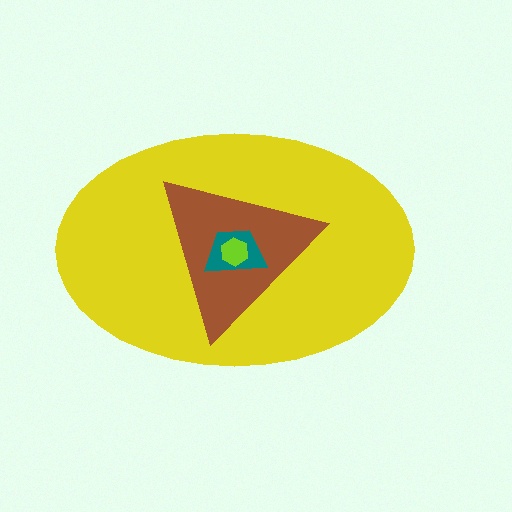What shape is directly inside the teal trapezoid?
The lime hexagon.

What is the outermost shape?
The yellow ellipse.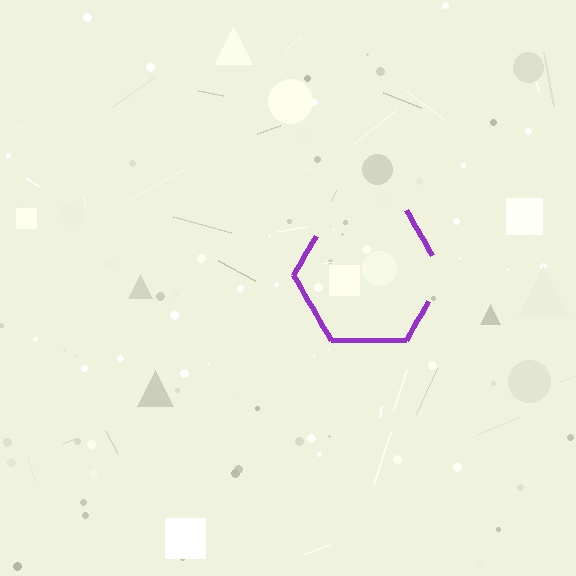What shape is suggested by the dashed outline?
The dashed outline suggests a hexagon.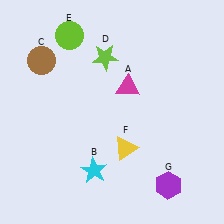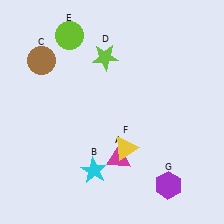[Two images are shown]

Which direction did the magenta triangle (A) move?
The magenta triangle (A) moved down.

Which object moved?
The magenta triangle (A) moved down.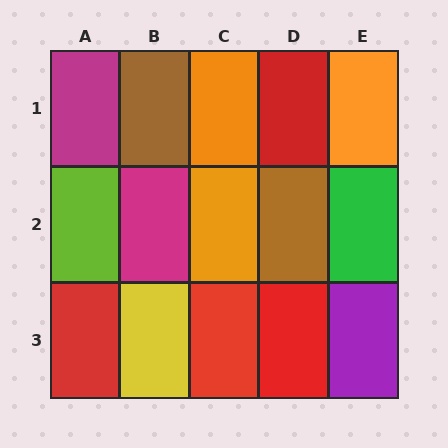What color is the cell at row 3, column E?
Purple.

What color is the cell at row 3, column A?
Red.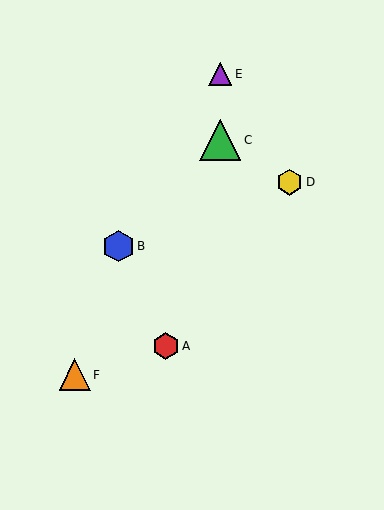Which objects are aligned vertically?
Objects C, E are aligned vertically.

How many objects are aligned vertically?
2 objects (C, E) are aligned vertically.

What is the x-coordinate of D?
Object D is at x≈290.